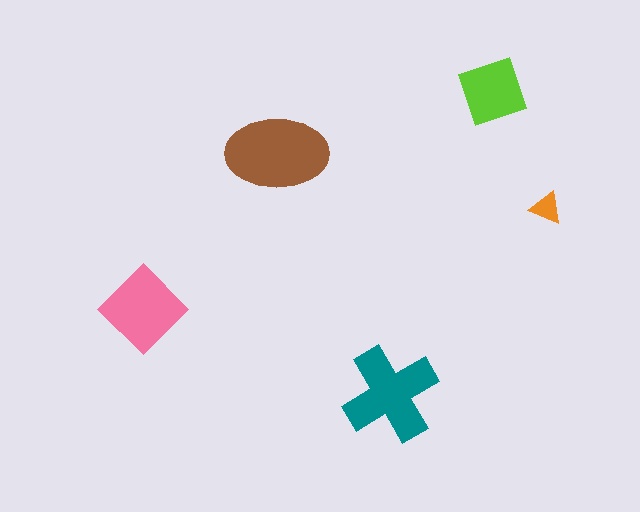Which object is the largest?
The brown ellipse.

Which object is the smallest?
The orange triangle.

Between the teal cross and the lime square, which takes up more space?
The teal cross.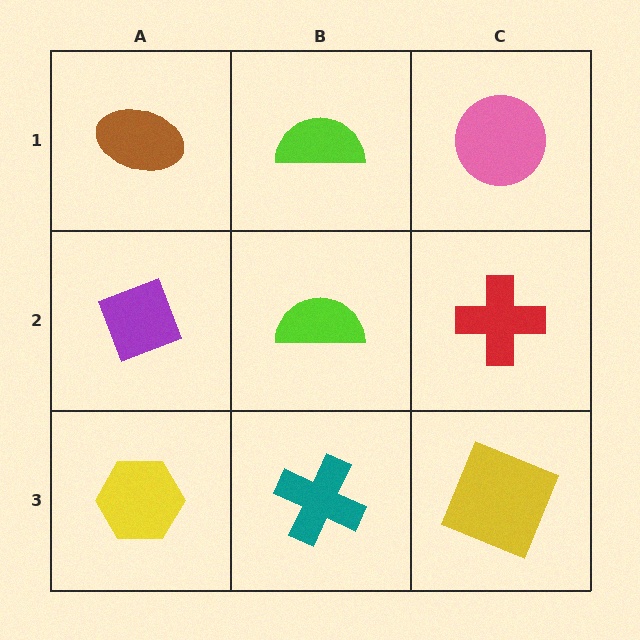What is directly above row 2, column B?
A lime semicircle.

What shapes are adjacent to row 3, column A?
A purple diamond (row 2, column A), a teal cross (row 3, column B).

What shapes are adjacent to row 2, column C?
A pink circle (row 1, column C), a yellow square (row 3, column C), a lime semicircle (row 2, column B).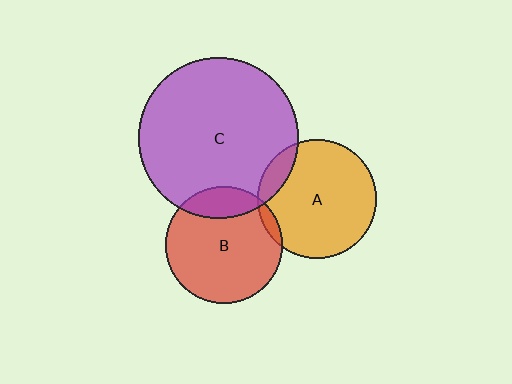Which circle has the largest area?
Circle C (purple).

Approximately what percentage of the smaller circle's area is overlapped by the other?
Approximately 15%.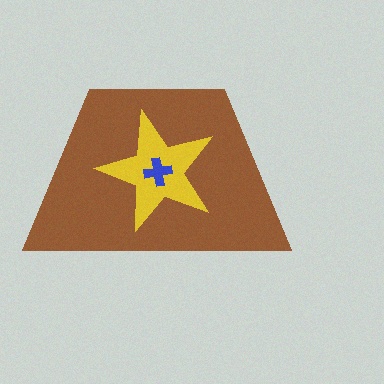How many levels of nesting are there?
3.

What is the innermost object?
The blue cross.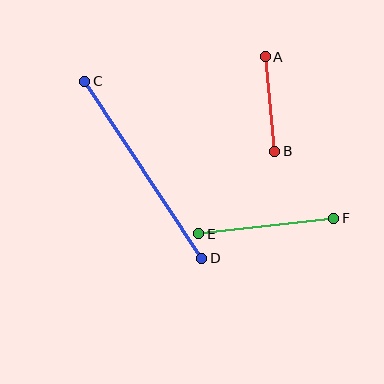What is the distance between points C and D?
The distance is approximately 212 pixels.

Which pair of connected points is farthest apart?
Points C and D are farthest apart.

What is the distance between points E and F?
The distance is approximately 136 pixels.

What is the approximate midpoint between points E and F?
The midpoint is at approximately (266, 226) pixels.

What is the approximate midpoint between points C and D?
The midpoint is at approximately (143, 170) pixels.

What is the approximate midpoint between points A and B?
The midpoint is at approximately (270, 104) pixels.